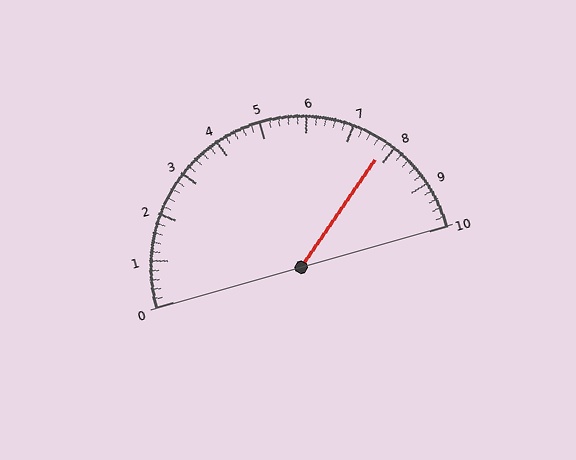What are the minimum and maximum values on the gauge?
The gauge ranges from 0 to 10.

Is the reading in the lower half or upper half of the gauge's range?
The reading is in the upper half of the range (0 to 10).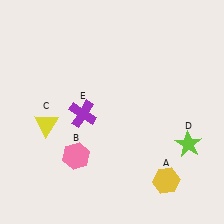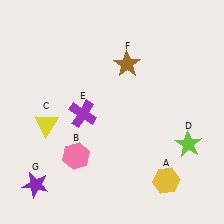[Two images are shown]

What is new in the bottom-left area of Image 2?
A purple star (G) was added in the bottom-left area of Image 2.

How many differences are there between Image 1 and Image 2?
There are 2 differences between the two images.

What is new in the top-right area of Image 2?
A brown star (F) was added in the top-right area of Image 2.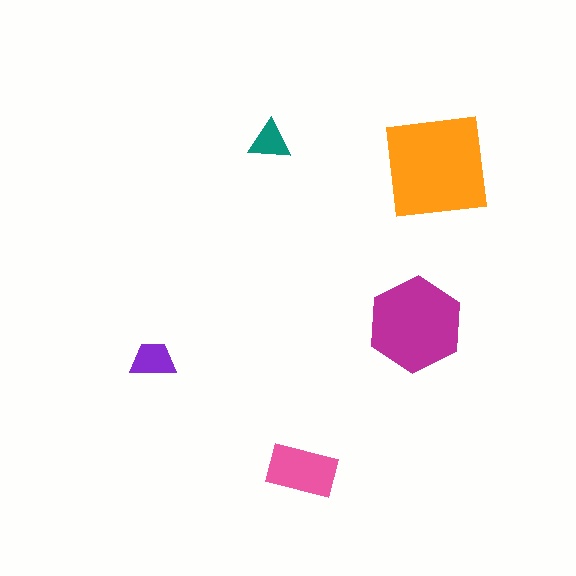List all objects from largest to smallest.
The orange square, the magenta hexagon, the pink rectangle, the purple trapezoid, the teal triangle.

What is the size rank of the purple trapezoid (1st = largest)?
4th.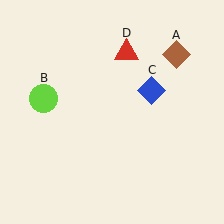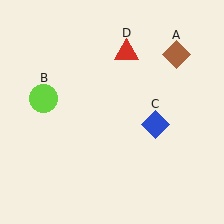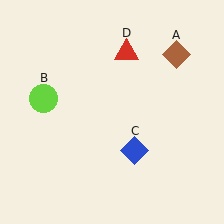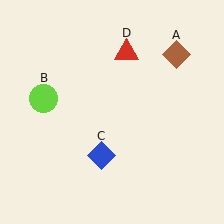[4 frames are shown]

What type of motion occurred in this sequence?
The blue diamond (object C) rotated clockwise around the center of the scene.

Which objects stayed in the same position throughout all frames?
Brown diamond (object A) and lime circle (object B) and red triangle (object D) remained stationary.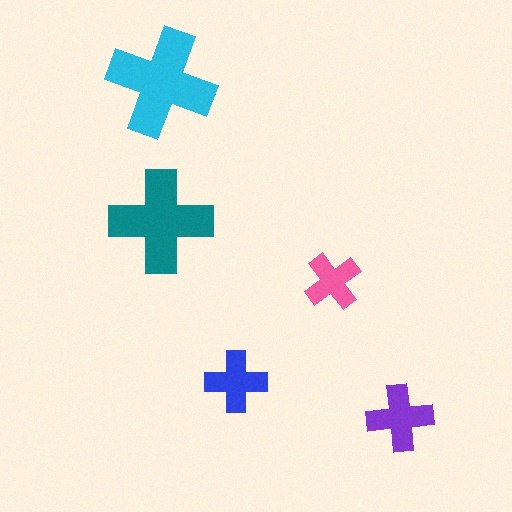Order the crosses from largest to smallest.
the cyan one, the teal one, the purple one, the blue one, the pink one.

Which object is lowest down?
The purple cross is bottommost.